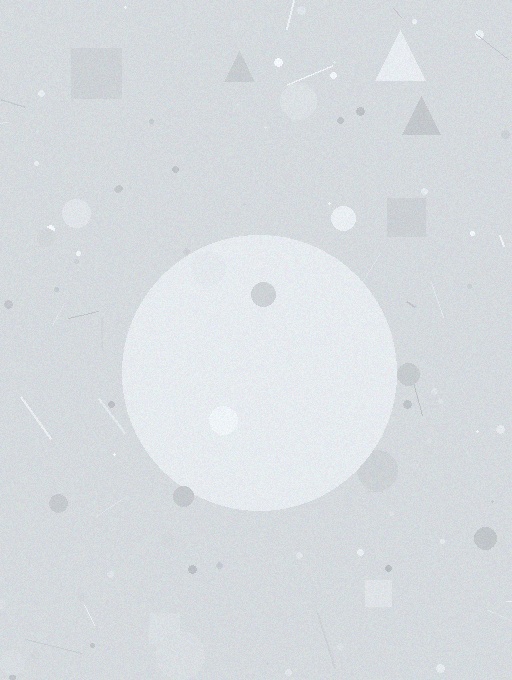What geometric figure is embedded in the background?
A circle is embedded in the background.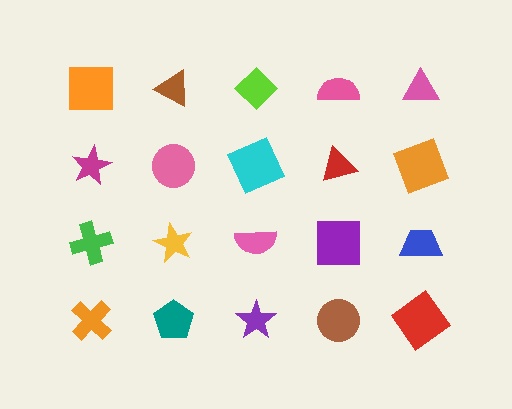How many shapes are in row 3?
5 shapes.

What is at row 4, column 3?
A purple star.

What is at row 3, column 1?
A green cross.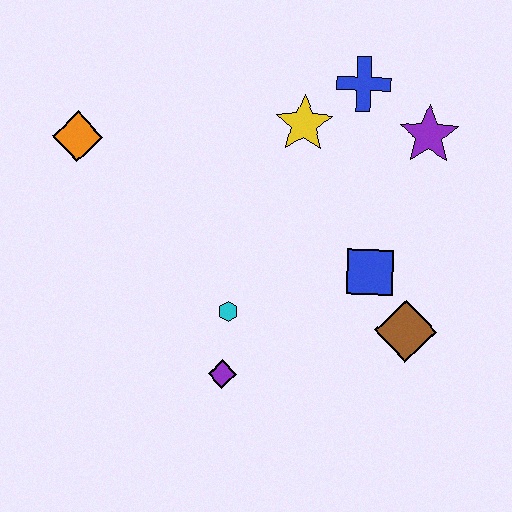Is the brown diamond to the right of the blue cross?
Yes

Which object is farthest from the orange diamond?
The brown diamond is farthest from the orange diamond.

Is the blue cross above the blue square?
Yes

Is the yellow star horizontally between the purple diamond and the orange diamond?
No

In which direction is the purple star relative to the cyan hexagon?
The purple star is to the right of the cyan hexagon.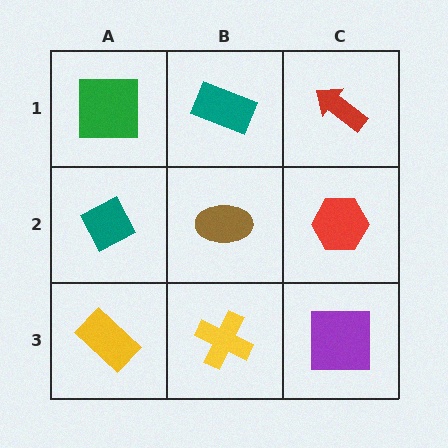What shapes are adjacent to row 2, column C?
A red arrow (row 1, column C), a purple square (row 3, column C), a brown ellipse (row 2, column B).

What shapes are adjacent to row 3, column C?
A red hexagon (row 2, column C), a yellow cross (row 3, column B).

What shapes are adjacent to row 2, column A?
A green square (row 1, column A), a yellow rectangle (row 3, column A), a brown ellipse (row 2, column B).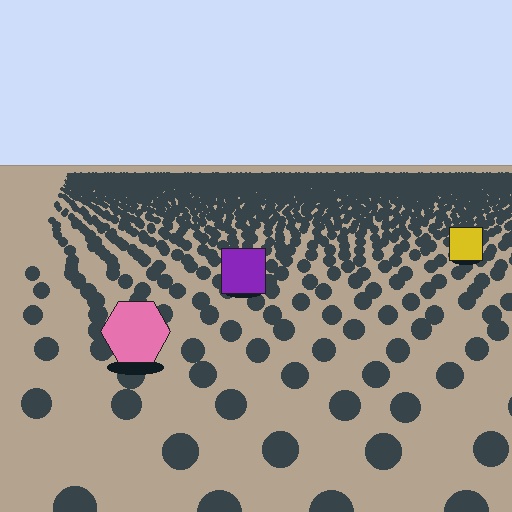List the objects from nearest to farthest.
From nearest to farthest: the pink hexagon, the purple square, the yellow square.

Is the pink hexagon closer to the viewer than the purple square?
Yes. The pink hexagon is closer — you can tell from the texture gradient: the ground texture is coarser near it.